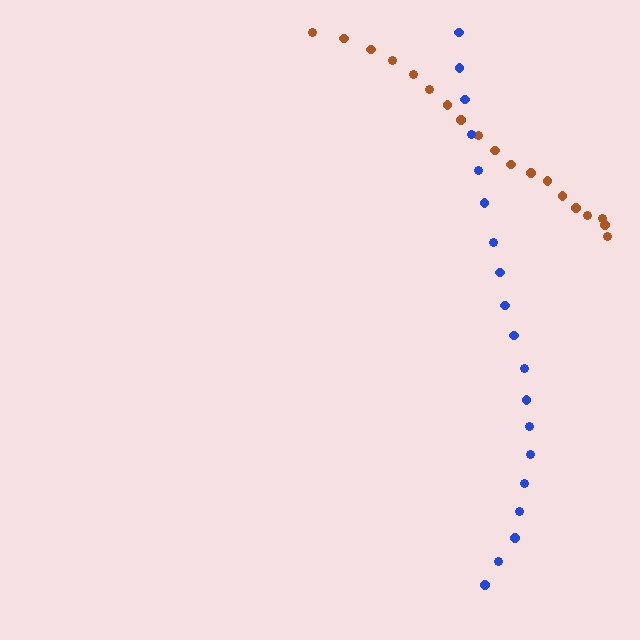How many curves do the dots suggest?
There are 2 distinct paths.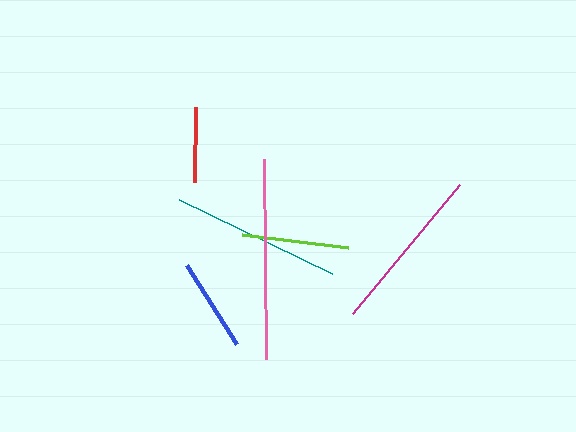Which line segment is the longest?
The pink line is the longest at approximately 200 pixels.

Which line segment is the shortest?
The red line is the shortest at approximately 75 pixels.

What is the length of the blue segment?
The blue segment is approximately 93 pixels long.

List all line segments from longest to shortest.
From longest to shortest: pink, teal, magenta, lime, blue, red.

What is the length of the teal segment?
The teal segment is approximately 170 pixels long.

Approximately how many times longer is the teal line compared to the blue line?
The teal line is approximately 1.8 times the length of the blue line.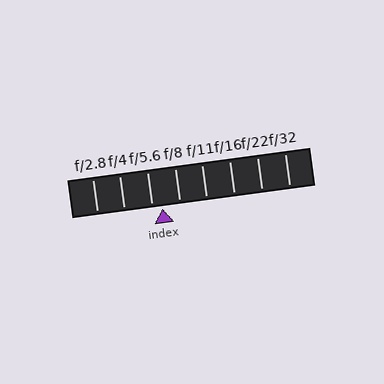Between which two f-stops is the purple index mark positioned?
The index mark is between f/5.6 and f/8.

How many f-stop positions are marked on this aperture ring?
There are 8 f-stop positions marked.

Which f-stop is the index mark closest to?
The index mark is closest to f/5.6.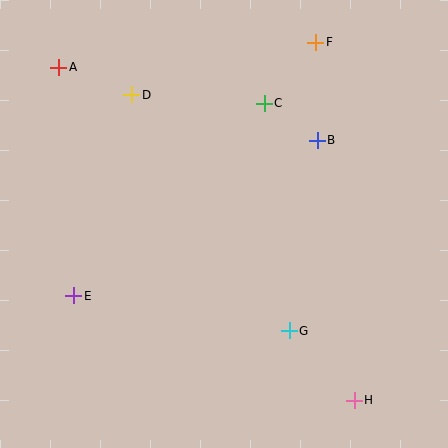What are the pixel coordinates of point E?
Point E is at (74, 296).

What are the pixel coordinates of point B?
Point B is at (317, 140).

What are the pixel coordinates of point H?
Point H is at (354, 400).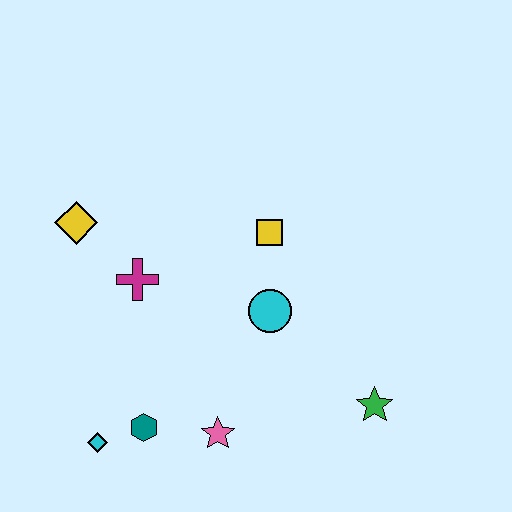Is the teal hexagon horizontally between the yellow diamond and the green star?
Yes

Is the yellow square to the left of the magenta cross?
No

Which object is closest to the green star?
The cyan circle is closest to the green star.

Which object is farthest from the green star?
The yellow diamond is farthest from the green star.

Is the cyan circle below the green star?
No